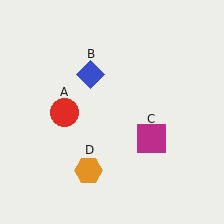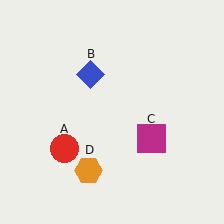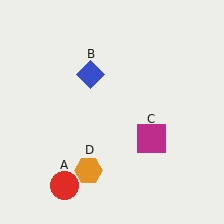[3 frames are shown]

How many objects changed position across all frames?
1 object changed position: red circle (object A).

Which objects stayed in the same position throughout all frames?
Blue diamond (object B) and magenta square (object C) and orange hexagon (object D) remained stationary.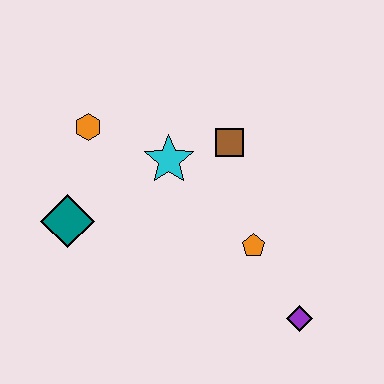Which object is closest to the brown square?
The cyan star is closest to the brown square.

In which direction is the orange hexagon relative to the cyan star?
The orange hexagon is to the left of the cyan star.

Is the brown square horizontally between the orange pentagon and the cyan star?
Yes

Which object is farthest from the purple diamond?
The orange hexagon is farthest from the purple diamond.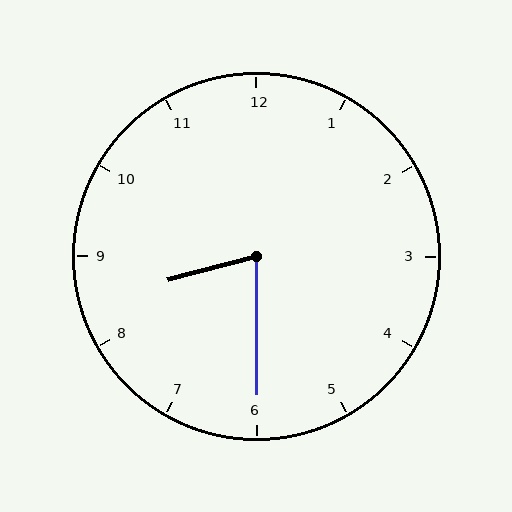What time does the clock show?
8:30.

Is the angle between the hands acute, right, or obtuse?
It is acute.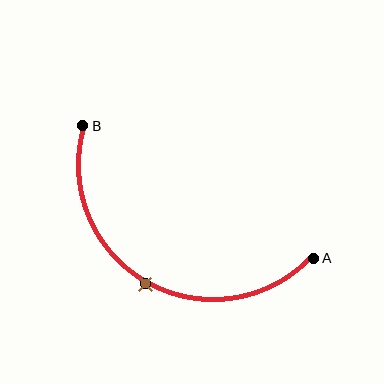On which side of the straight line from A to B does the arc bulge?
The arc bulges below the straight line connecting A and B.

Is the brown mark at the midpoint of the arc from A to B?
Yes. The brown mark lies on the arc at equal arc-length from both A and B — it is the arc midpoint.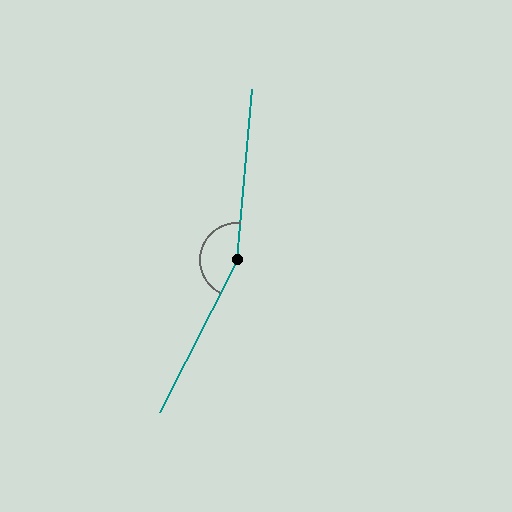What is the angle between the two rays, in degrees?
Approximately 158 degrees.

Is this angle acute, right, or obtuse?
It is obtuse.